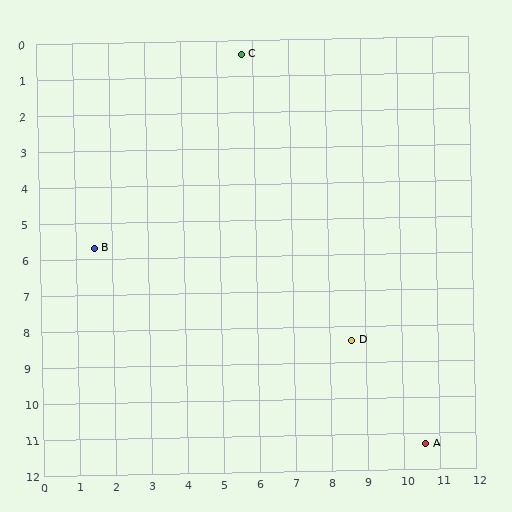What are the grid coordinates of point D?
Point D is at approximately (8.6, 8.4).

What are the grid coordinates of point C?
Point C is at approximately (5.7, 0.4).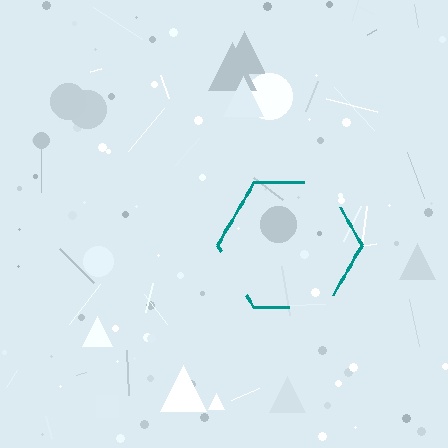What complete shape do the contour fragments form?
The contour fragments form a hexagon.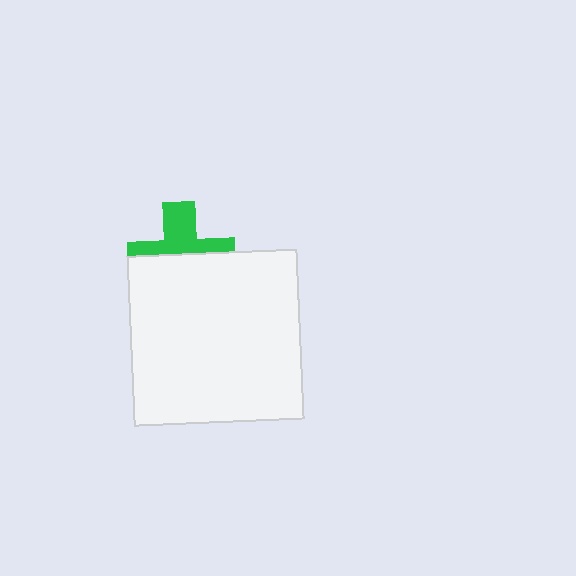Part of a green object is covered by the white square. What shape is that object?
It is a cross.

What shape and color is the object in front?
The object in front is a white square.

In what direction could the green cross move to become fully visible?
The green cross could move up. That would shift it out from behind the white square entirely.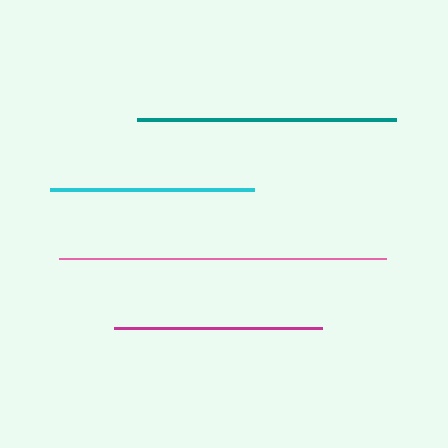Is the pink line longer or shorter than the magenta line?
The pink line is longer than the magenta line.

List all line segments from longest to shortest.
From longest to shortest: pink, teal, magenta, cyan.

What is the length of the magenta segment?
The magenta segment is approximately 208 pixels long.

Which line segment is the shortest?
The cyan line is the shortest at approximately 204 pixels.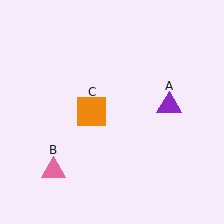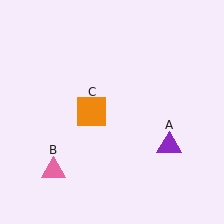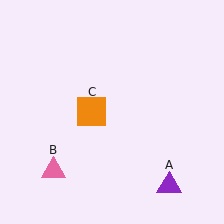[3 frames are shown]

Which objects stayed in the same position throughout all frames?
Pink triangle (object B) and orange square (object C) remained stationary.